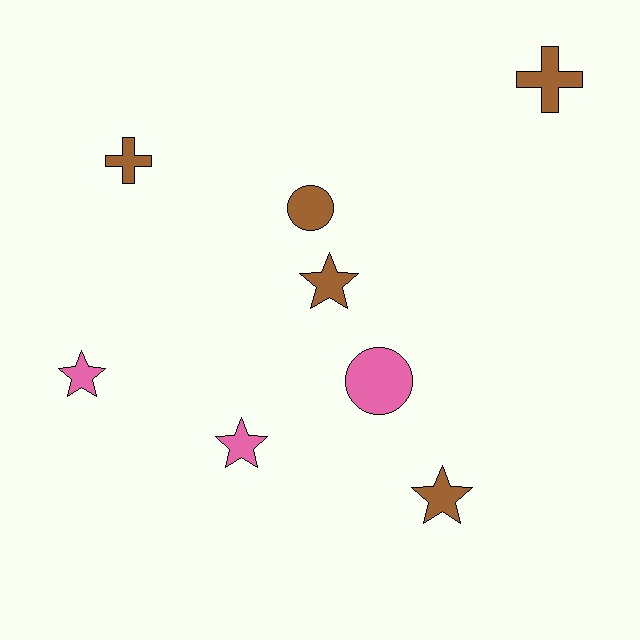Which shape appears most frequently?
Star, with 4 objects.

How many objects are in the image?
There are 8 objects.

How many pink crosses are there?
There are no pink crosses.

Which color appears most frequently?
Brown, with 5 objects.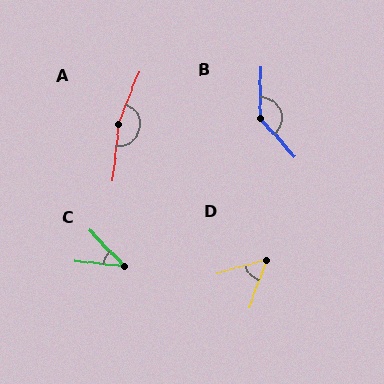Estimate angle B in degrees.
Approximately 139 degrees.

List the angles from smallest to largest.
C (40°), D (54°), B (139°), A (164°).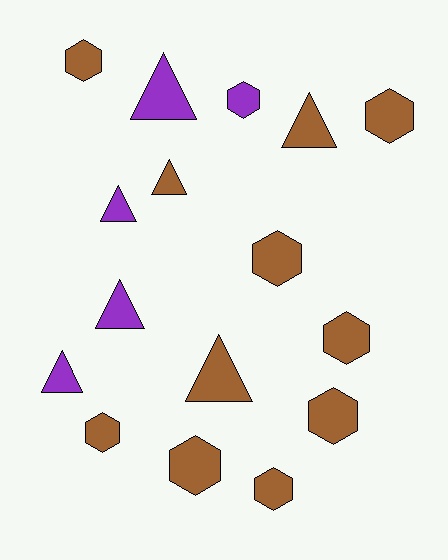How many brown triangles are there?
There are 3 brown triangles.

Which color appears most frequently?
Brown, with 11 objects.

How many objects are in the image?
There are 16 objects.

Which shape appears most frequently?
Hexagon, with 9 objects.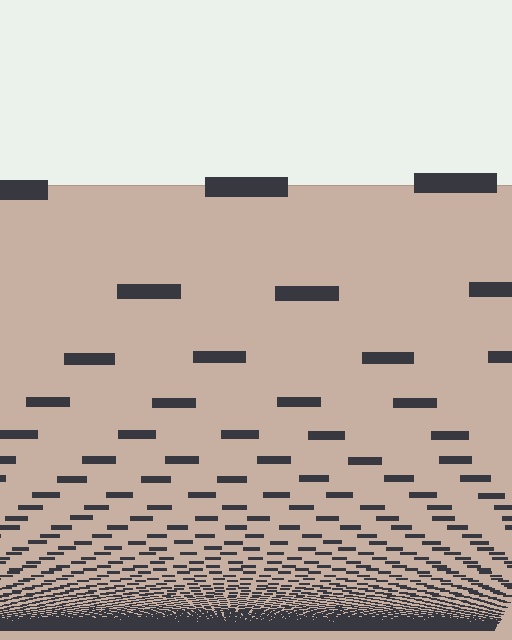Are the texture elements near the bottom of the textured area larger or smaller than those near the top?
Smaller. The gradient is inverted — elements near the bottom are smaller and denser.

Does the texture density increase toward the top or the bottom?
Density increases toward the bottom.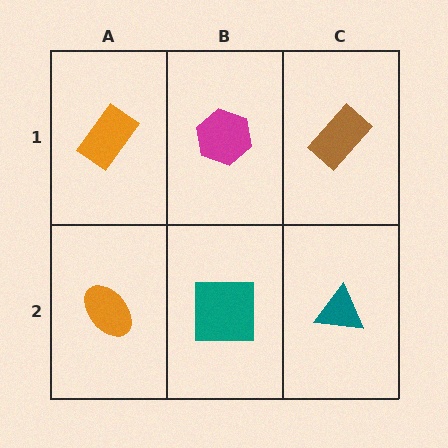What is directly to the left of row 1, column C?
A magenta hexagon.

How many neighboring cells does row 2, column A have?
2.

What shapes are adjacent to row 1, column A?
An orange ellipse (row 2, column A), a magenta hexagon (row 1, column B).